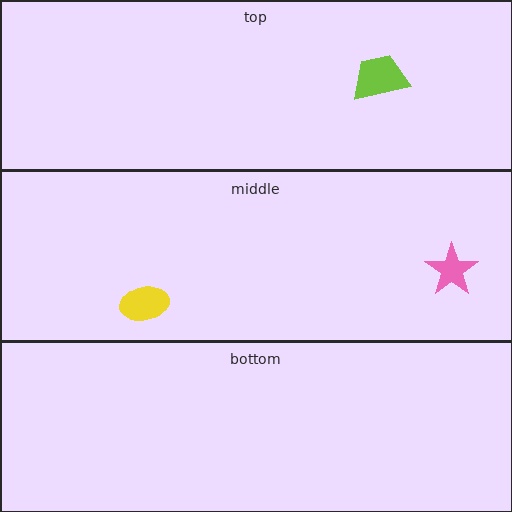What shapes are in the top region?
The lime trapezoid.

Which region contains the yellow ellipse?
The middle region.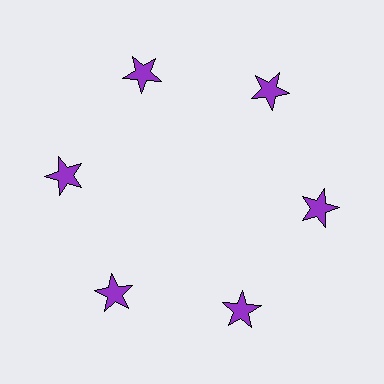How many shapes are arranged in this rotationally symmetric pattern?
There are 6 shapes, arranged in 6 groups of 1.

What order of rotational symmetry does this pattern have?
This pattern has 6-fold rotational symmetry.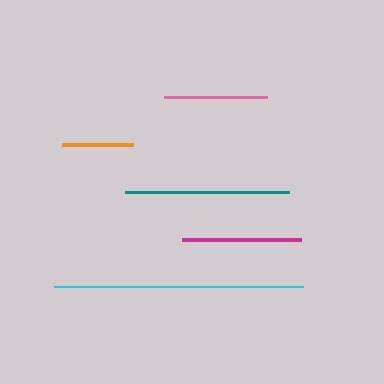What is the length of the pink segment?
The pink segment is approximately 103 pixels long.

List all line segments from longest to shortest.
From longest to shortest: cyan, teal, magenta, pink, orange.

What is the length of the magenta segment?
The magenta segment is approximately 120 pixels long.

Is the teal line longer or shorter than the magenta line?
The teal line is longer than the magenta line.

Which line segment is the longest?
The cyan line is the longest at approximately 250 pixels.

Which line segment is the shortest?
The orange line is the shortest at approximately 71 pixels.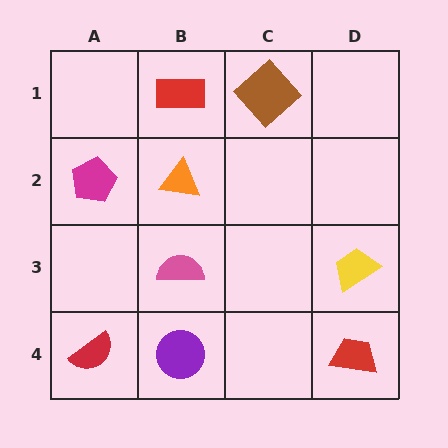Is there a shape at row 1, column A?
No, that cell is empty.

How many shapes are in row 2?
2 shapes.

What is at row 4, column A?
A red semicircle.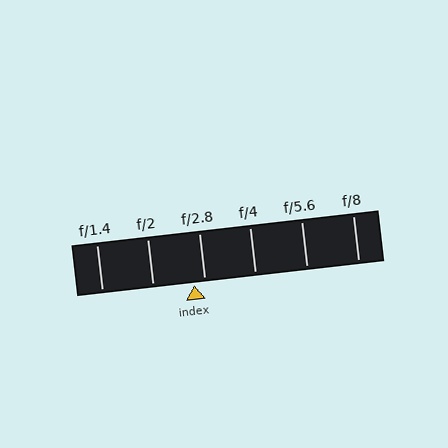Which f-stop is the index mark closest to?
The index mark is closest to f/2.8.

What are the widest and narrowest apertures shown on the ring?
The widest aperture shown is f/1.4 and the narrowest is f/8.